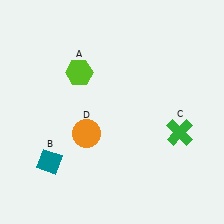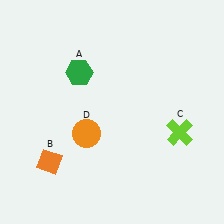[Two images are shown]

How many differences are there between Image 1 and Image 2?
There are 3 differences between the two images.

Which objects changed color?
A changed from lime to green. B changed from teal to orange. C changed from green to lime.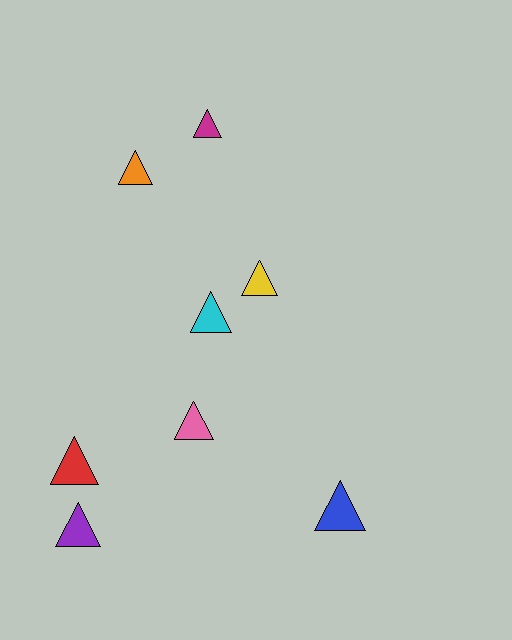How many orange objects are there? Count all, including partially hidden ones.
There is 1 orange object.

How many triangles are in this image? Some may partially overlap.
There are 8 triangles.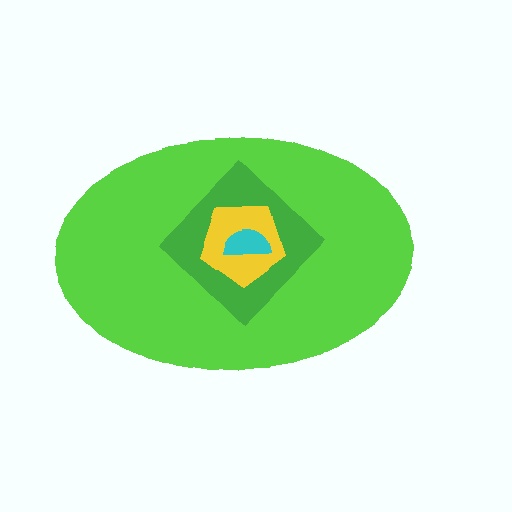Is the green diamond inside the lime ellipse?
Yes.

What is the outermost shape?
The lime ellipse.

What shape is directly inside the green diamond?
The yellow pentagon.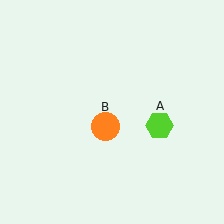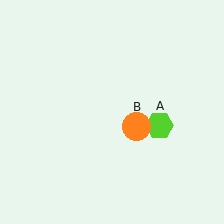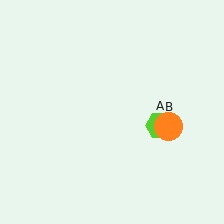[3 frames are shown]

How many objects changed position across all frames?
1 object changed position: orange circle (object B).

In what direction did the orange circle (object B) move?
The orange circle (object B) moved right.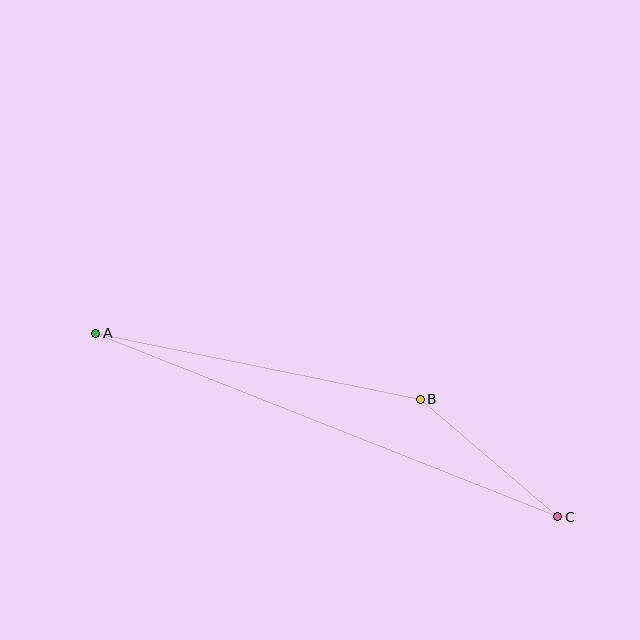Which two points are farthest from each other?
Points A and C are farthest from each other.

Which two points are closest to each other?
Points B and C are closest to each other.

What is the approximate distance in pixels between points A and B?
The distance between A and B is approximately 331 pixels.